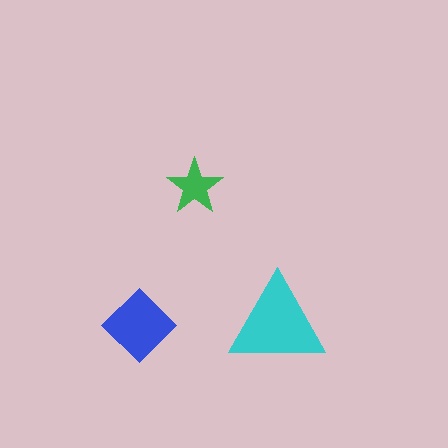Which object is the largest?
The cyan triangle.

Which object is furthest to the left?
The blue diamond is leftmost.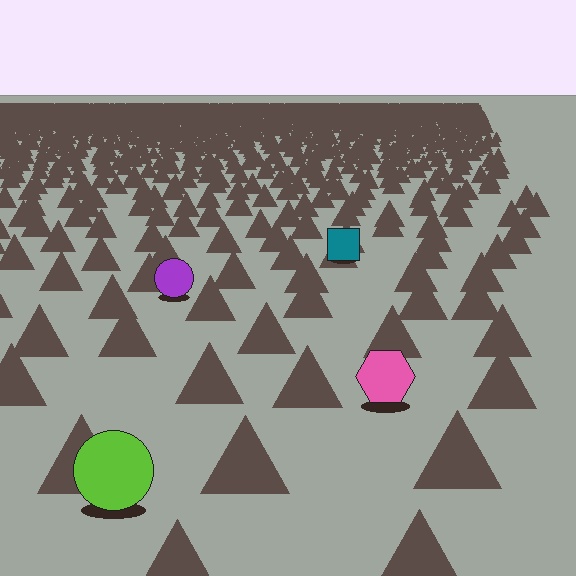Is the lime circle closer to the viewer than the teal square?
Yes. The lime circle is closer — you can tell from the texture gradient: the ground texture is coarser near it.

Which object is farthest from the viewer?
The teal square is farthest from the viewer. It appears smaller and the ground texture around it is denser.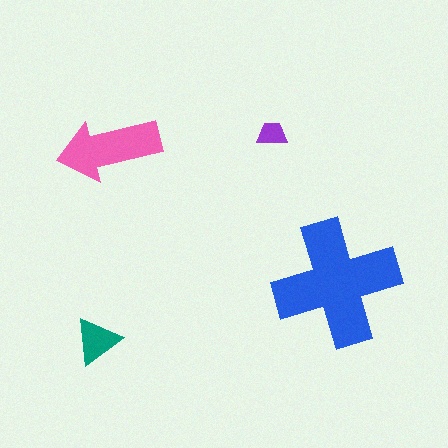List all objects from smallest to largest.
The purple trapezoid, the teal triangle, the pink arrow, the blue cross.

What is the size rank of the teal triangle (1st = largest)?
3rd.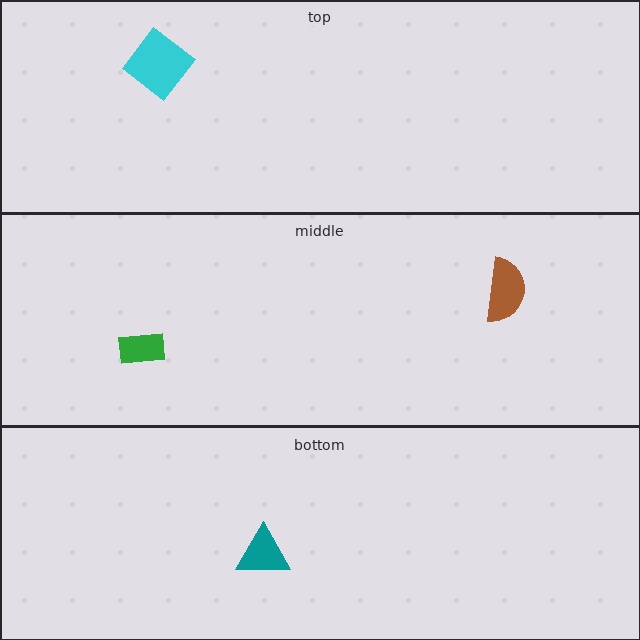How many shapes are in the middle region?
2.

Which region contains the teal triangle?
The bottom region.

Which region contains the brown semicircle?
The middle region.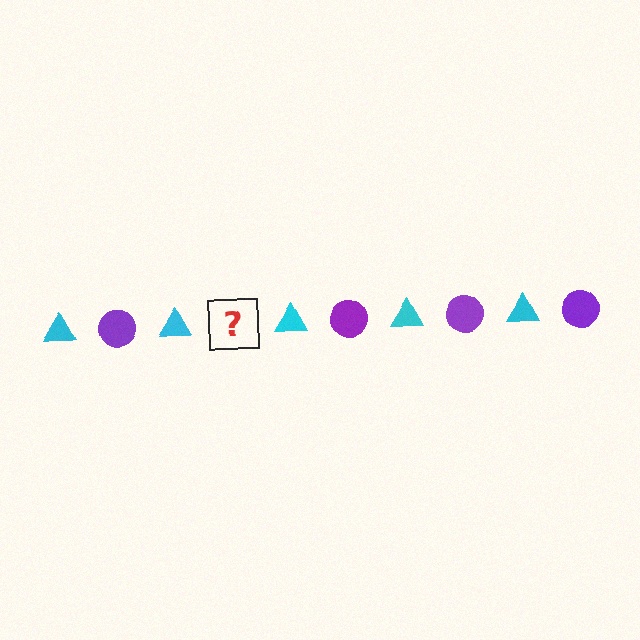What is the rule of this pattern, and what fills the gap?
The rule is that the pattern alternates between cyan triangle and purple circle. The gap should be filled with a purple circle.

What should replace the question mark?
The question mark should be replaced with a purple circle.